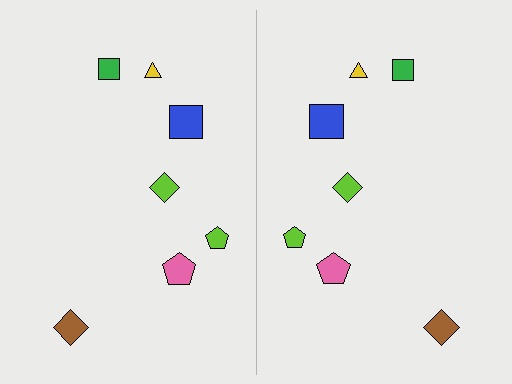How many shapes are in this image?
There are 14 shapes in this image.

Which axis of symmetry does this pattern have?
The pattern has a vertical axis of symmetry running through the center of the image.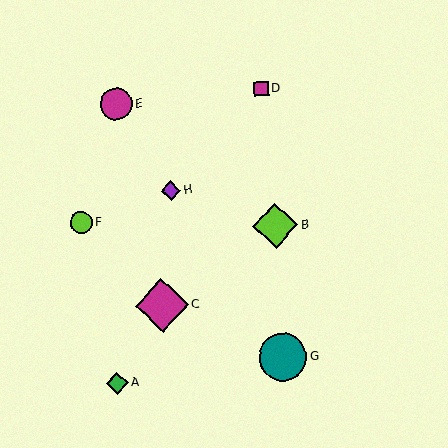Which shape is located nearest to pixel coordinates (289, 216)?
The lime diamond (labeled B) at (275, 226) is nearest to that location.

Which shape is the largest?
The magenta diamond (labeled C) is the largest.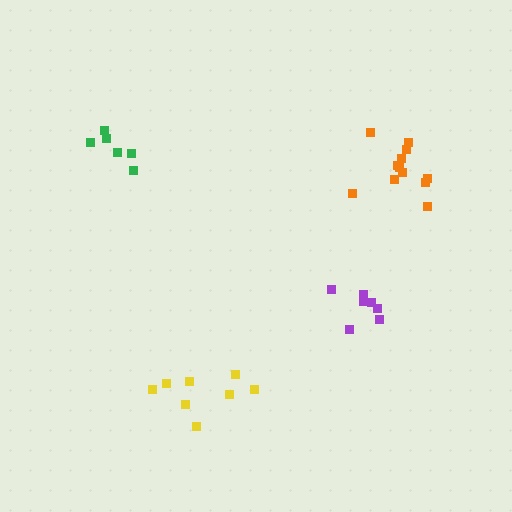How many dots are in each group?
Group 1: 12 dots, Group 2: 7 dots, Group 3: 6 dots, Group 4: 8 dots (33 total).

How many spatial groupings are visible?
There are 4 spatial groupings.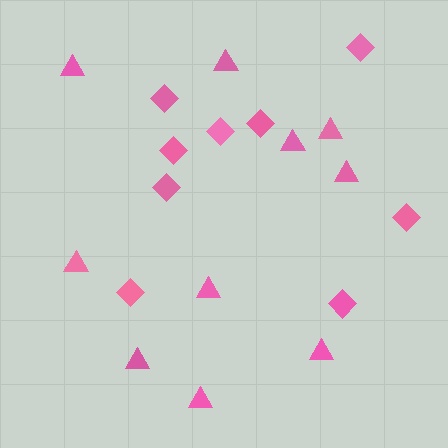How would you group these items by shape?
There are 2 groups: one group of diamonds (9) and one group of triangles (10).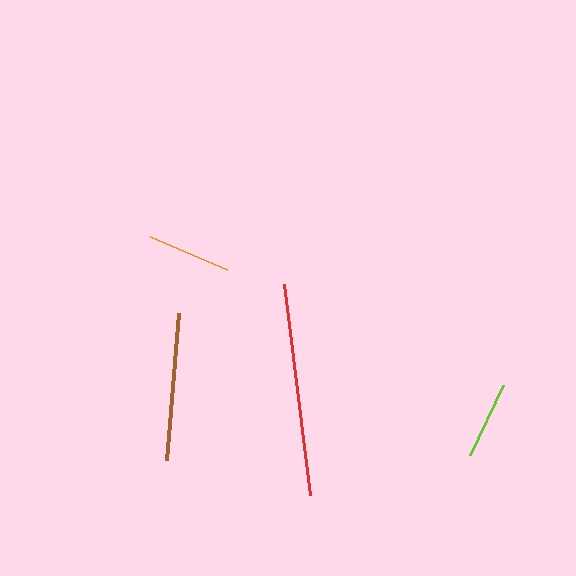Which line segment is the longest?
The red line is the longest at approximately 213 pixels.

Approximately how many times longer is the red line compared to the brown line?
The red line is approximately 1.4 times the length of the brown line.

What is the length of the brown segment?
The brown segment is approximately 148 pixels long.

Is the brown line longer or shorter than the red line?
The red line is longer than the brown line.